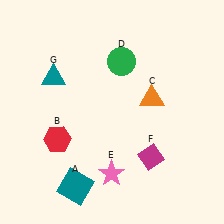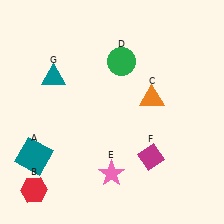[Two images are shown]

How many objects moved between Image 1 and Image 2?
2 objects moved between the two images.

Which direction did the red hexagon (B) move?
The red hexagon (B) moved down.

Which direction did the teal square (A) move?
The teal square (A) moved left.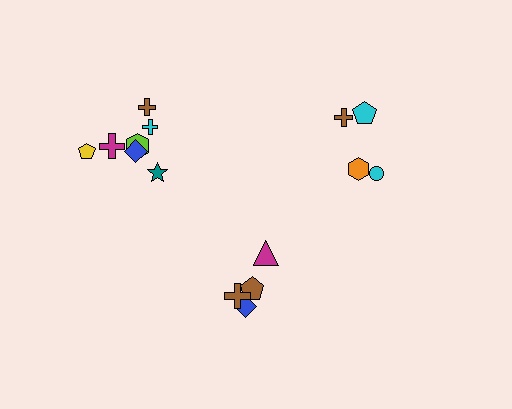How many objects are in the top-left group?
There are 7 objects.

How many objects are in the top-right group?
There are 4 objects.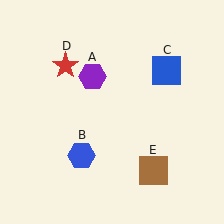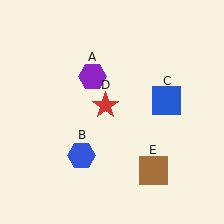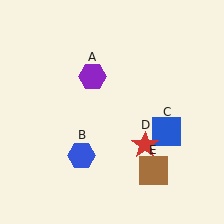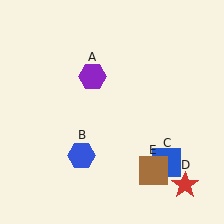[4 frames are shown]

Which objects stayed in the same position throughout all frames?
Purple hexagon (object A) and blue hexagon (object B) and brown square (object E) remained stationary.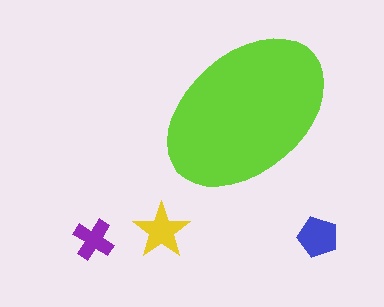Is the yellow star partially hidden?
No, the yellow star is fully visible.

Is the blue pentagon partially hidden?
No, the blue pentagon is fully visible.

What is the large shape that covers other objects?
A lime ellipse.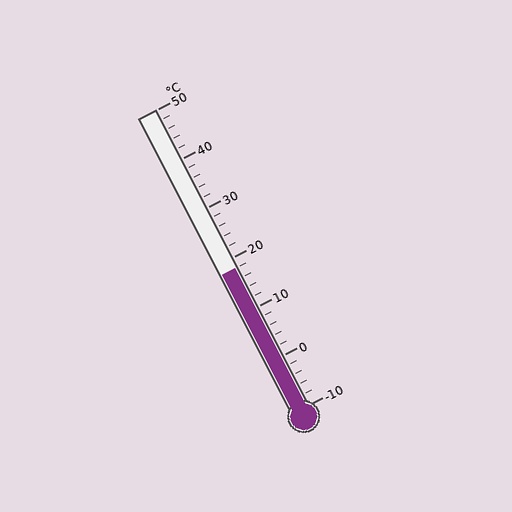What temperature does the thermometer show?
The thermometer shows approximately 18°C.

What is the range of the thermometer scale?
The thermometer scale ranges from -10°C to 50°C.